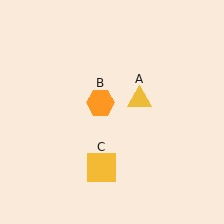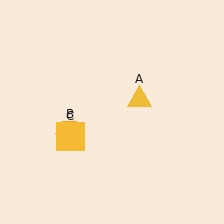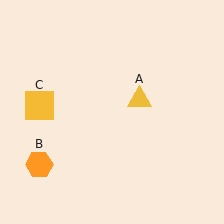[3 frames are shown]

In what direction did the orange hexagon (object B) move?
The orange hexagon (object B) moved down and to the left.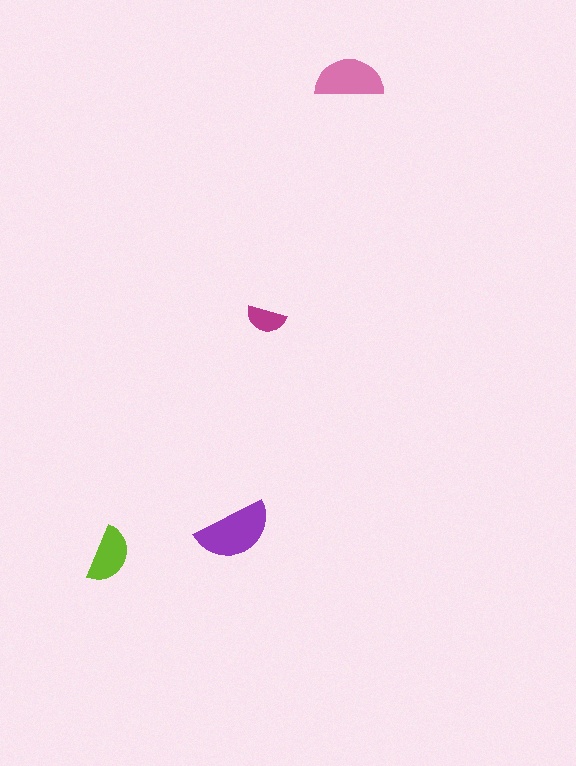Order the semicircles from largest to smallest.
the purple one, the pink one, the lime one, the magenta one.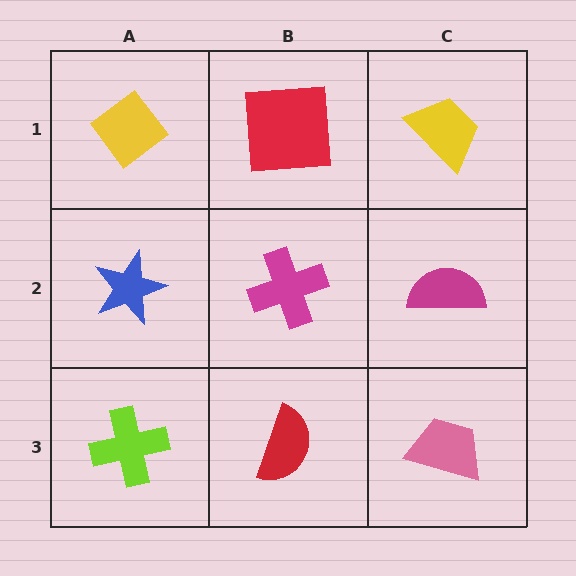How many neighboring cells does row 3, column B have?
3.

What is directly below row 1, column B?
A magenta cross.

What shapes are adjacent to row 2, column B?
A red square (row 1, column B), a red semicircle (row 3, column B), a blue star (row 2, column A), a magenta semicircle (row 2, column C).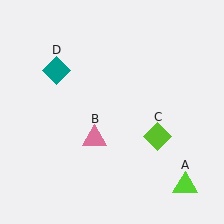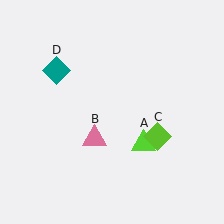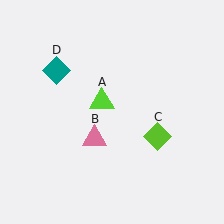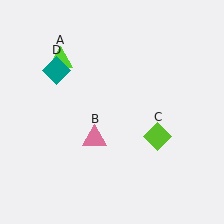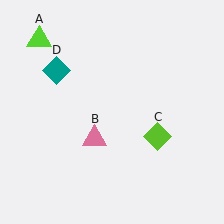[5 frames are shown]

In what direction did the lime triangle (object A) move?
The lime triangle (object A) moved up and to the left.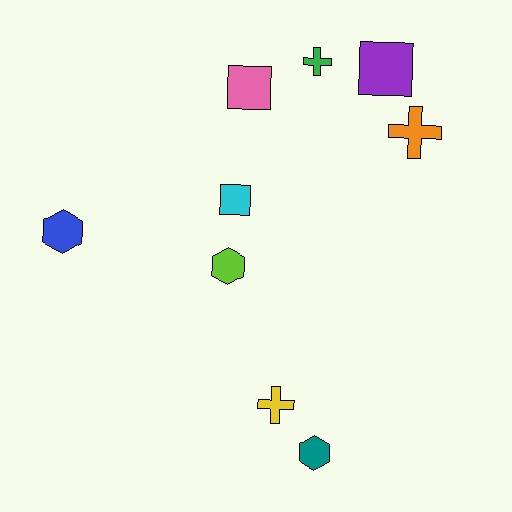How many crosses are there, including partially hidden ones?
There are 3 crosses.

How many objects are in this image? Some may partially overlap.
There are 9 objects.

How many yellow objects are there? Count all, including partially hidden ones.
There is 1 yellow object.